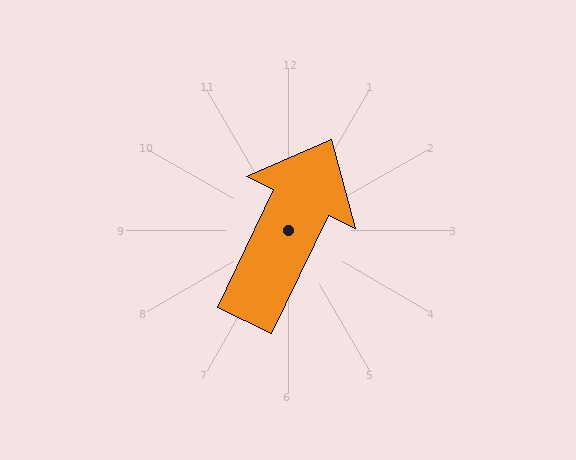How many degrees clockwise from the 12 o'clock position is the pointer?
Approximately 25 degrees.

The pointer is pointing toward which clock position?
Roughly 1 o'clock.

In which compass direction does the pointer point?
Northeast.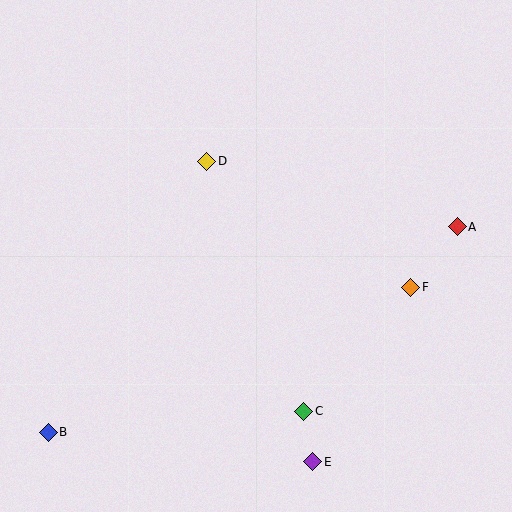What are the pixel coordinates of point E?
Point E is at (313, 462).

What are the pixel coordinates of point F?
Point F is at (411, 287).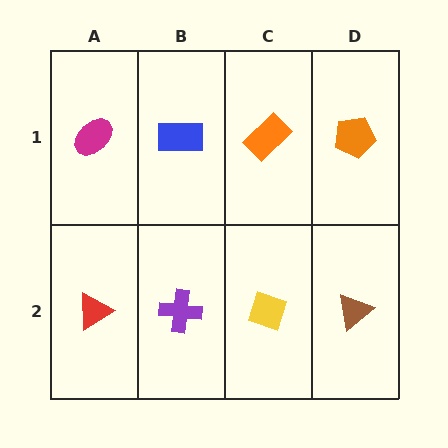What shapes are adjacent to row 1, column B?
A purple cross (row 2, column B), a magenta ellipse (row 1, column A), an orange rectangle (row 1, column C).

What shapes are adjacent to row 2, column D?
An orange pentagon (row 1, column D), a yellow diamond (row 2, column C).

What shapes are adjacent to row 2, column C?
An orange rectangle (row 1, column C), a purple cross (row 2, column B), a brown triangle (row 2, column D).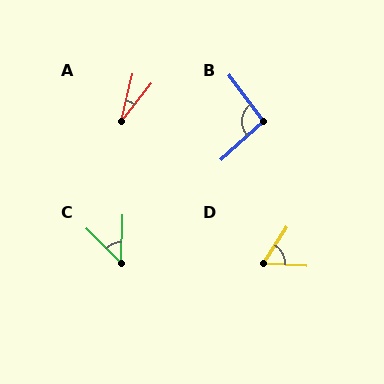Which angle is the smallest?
A, at approximately 26 degrees.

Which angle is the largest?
B, at approximately 96 degrees.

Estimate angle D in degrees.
Approximately 61 degrees.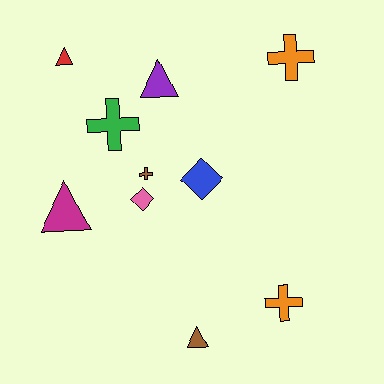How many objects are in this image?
There are 10 objects.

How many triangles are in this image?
There are 4 triangles.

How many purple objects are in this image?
There is 1 purple object.